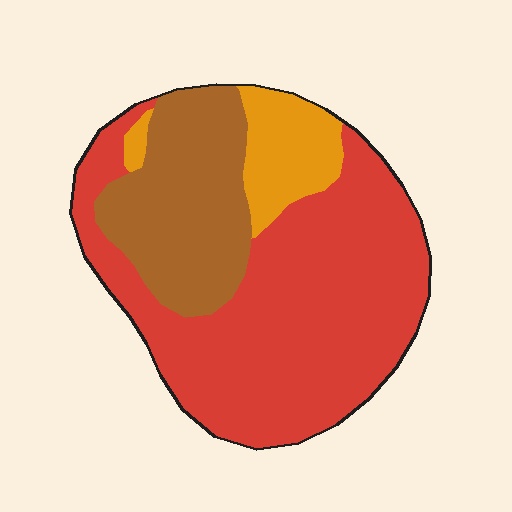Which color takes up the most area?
Red, at roughly 60%.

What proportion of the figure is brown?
Brown covers roughly 25% of the figure.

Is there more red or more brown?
Red.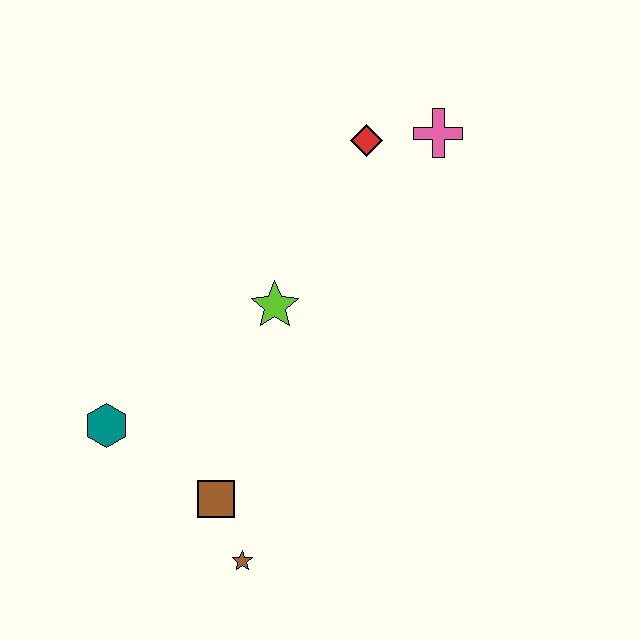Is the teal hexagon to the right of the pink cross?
No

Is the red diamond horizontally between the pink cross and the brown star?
Yes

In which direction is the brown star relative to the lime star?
The brown star is below the lime star.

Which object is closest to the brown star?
The brown square is closest to the brown star.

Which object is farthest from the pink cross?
The brown star is farthest from the pink cross.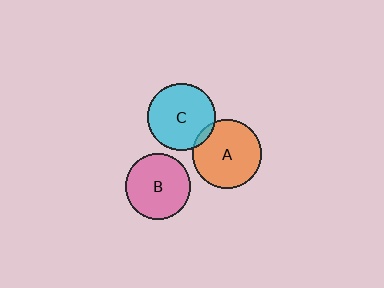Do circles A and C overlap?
Yes.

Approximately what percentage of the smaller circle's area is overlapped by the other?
Approximately 5%.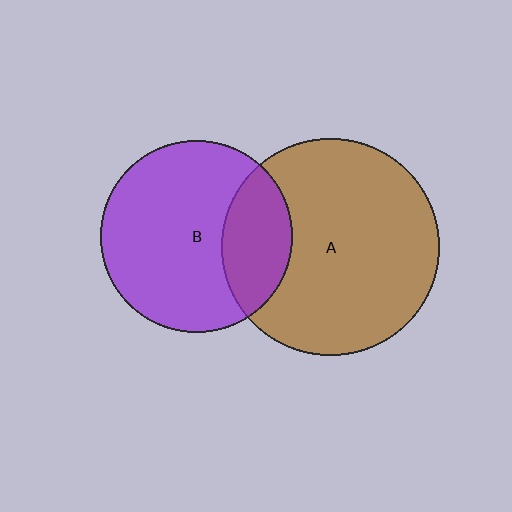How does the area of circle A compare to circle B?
Approximately 1.3 times.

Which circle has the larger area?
Circle A (brown).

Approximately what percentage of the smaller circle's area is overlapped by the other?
Approximately 25%.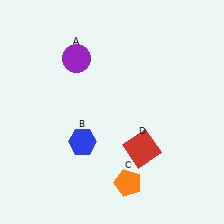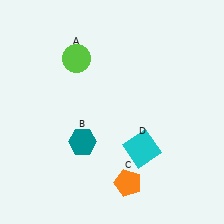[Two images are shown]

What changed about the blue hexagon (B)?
In Image 1, B is blue. In Image 2, it changed to teal.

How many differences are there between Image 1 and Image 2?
There are 3 differences between the two images.